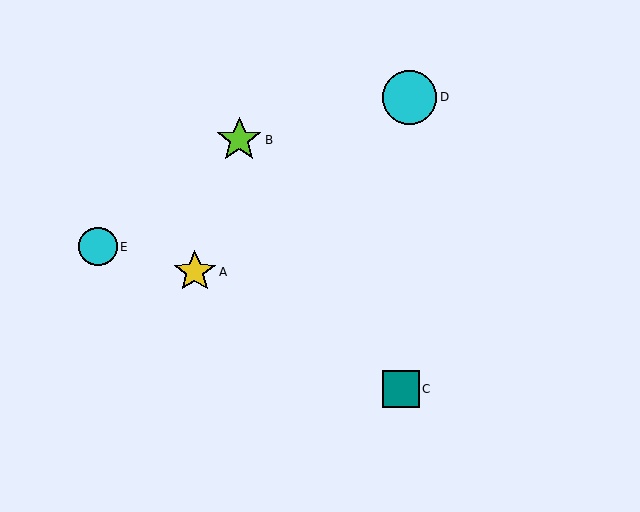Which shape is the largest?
The cyan circle (labeled D) is the largest.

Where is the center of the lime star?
The center of the lime star is at (239, 140).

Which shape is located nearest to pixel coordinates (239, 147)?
The lime star (labeled B) at (239, 140) is nearest to that location.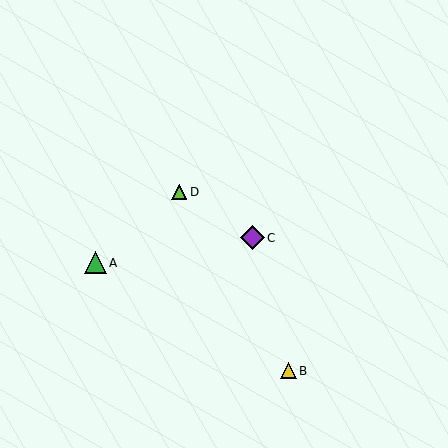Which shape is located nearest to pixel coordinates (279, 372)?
The yellow triangle (labeled B) at (289, 371) is nearest to that location.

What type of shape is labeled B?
Shape B is a yellow triangle.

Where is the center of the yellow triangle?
The center of the yellow triangle is at (289, 371).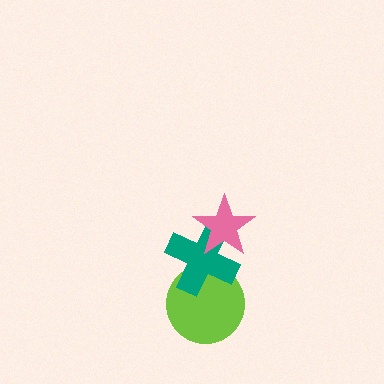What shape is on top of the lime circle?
The teal cross is on top of the lime circle.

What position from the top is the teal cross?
The teal cross is 2nd from the top.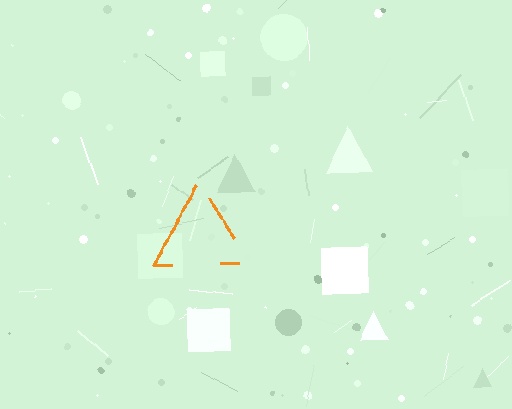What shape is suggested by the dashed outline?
The dashed outline suggests a triangle.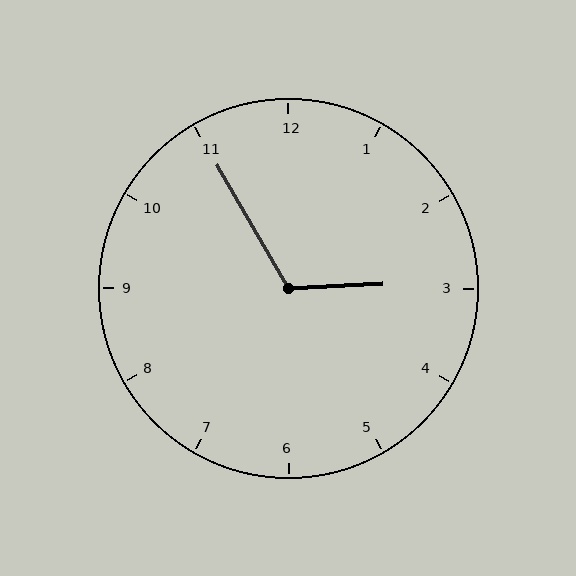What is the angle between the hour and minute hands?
Approximately 118 degrees.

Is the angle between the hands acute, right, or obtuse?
It is obtuse.